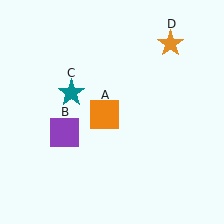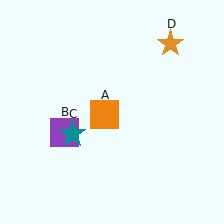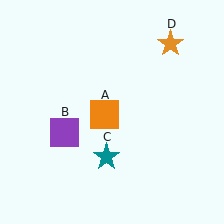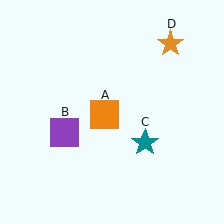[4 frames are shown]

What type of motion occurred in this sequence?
The teal star (object C) rotated counterclockwise around the center of the scene.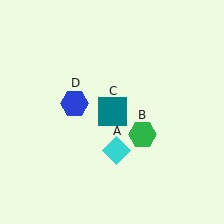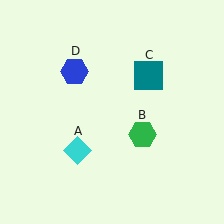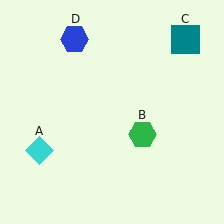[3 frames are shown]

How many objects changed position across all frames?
3 objects changed position: cyan diamond (object A), teal square (object C), blue hexagon (object D).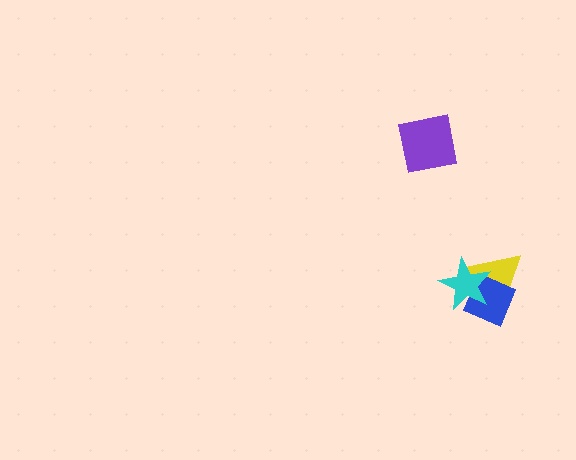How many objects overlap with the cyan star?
2 objects overlap with the cyan star.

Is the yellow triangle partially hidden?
Yes, it is partially covered by another shape.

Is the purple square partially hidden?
No, no other shape covers it.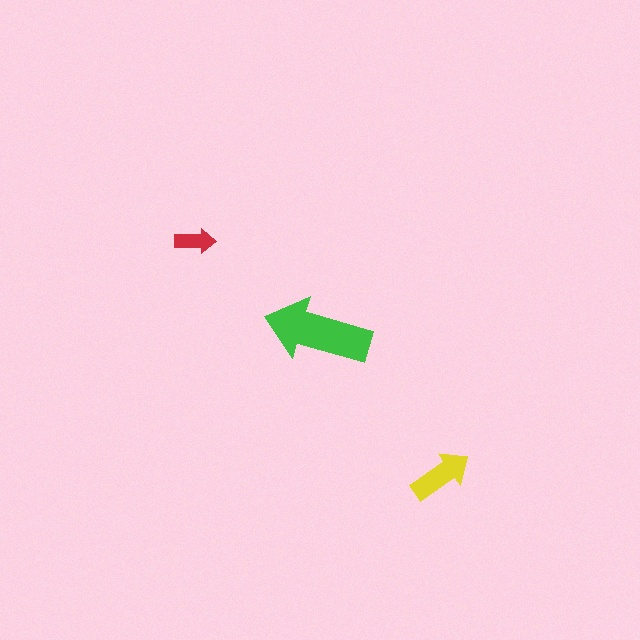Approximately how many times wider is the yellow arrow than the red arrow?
About 1.5 times wider.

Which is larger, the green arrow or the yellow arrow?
The green one.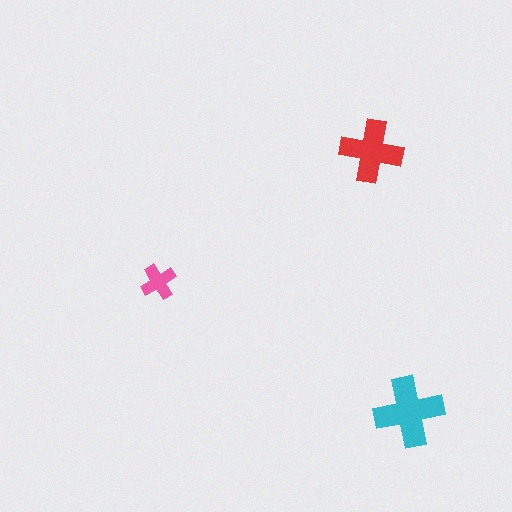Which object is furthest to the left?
The pink cross is leftmost.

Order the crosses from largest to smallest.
the cyan one, the red one, the pink one.